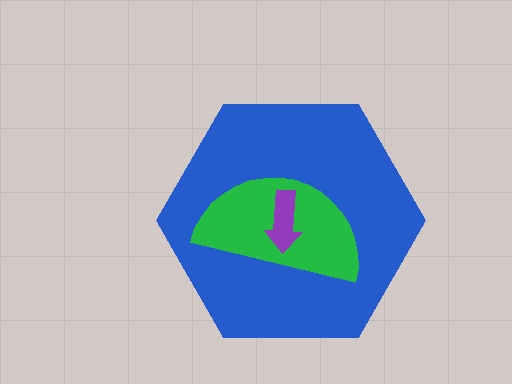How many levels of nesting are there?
3.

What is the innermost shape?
The purple arrow.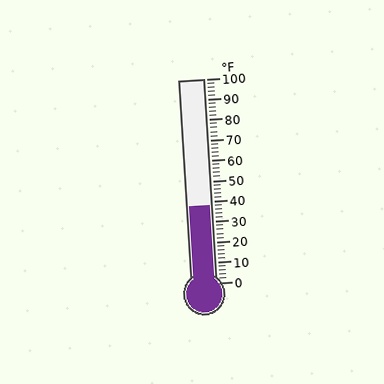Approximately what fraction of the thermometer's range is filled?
The thermometer is filled to approximately 40% of its range.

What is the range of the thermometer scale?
The thermometer scale ranges from 0°F to 100°F.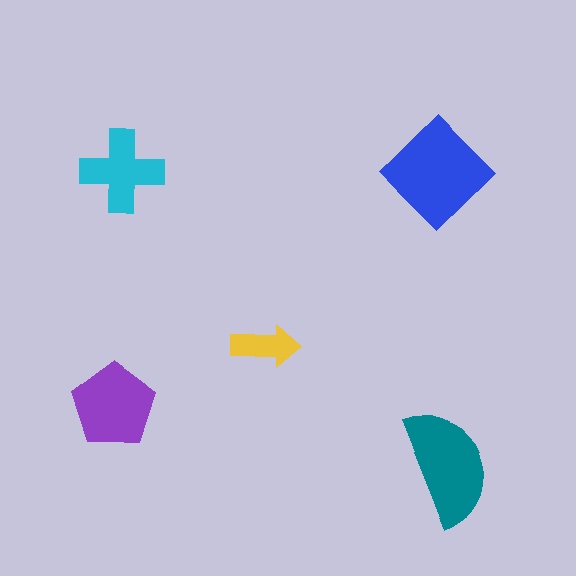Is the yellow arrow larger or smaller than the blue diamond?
Smaller.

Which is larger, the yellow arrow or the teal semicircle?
The teal semicircle.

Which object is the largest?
The blue diamond.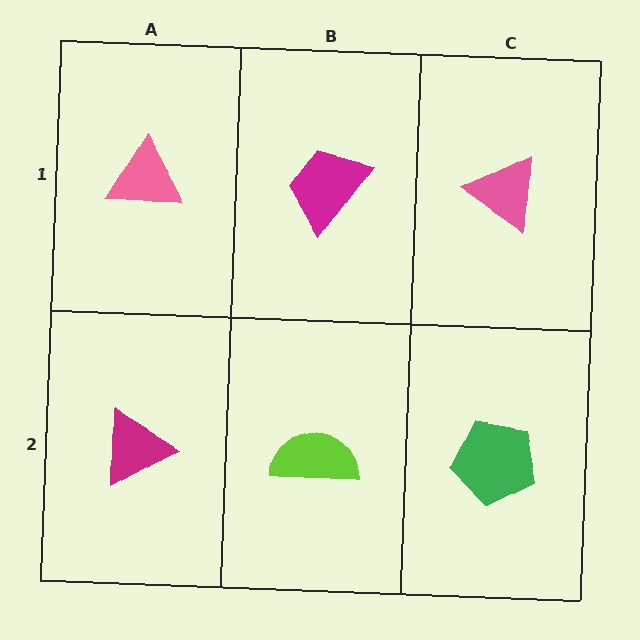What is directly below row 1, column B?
A lime semicircle.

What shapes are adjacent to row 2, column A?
A pink triangle (row 1, column A), a lime semicircle (row 2, column B).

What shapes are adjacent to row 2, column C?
A pink triangle (row 1, column C), a lime semicircle (row 2, column B).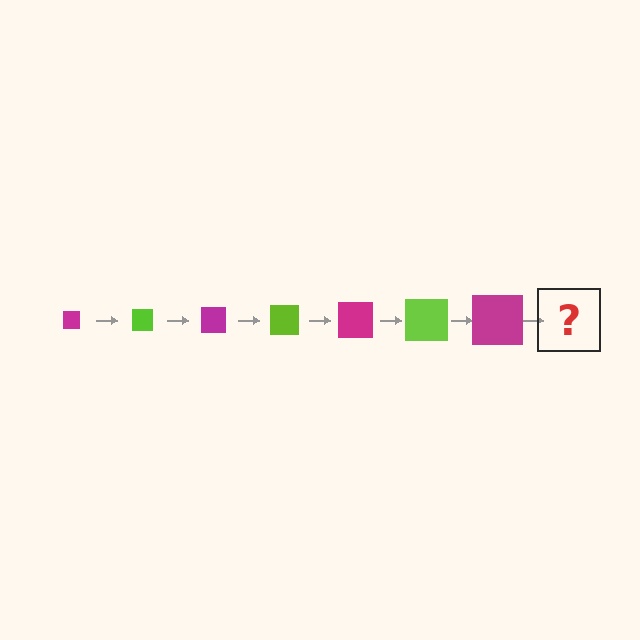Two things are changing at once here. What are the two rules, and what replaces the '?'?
The two rules are that the square grows larger each step and the color cycles through magenta and lime. The '?' should be a lime square, larger than the previous one.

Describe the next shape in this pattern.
It should be a lime square, larger than the previous one.